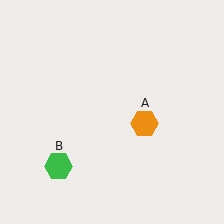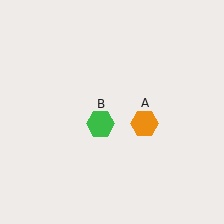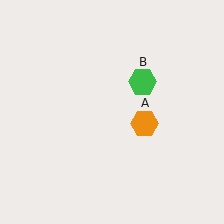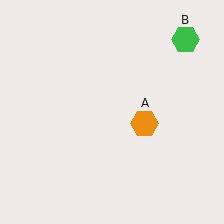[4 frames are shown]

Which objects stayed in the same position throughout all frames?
Orange hexagon (object A) remained stationary.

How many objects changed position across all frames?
1 object changed position: green hexagon (object B).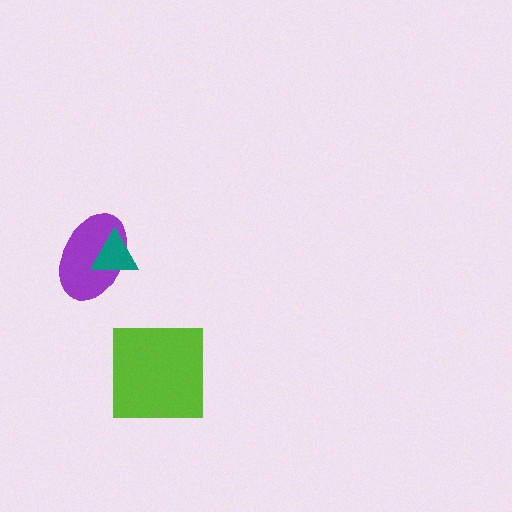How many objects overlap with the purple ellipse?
1 object overlaps with the purple ellipse.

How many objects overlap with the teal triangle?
1 object overlaps with the teal triangle.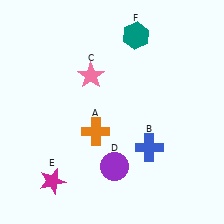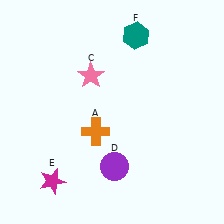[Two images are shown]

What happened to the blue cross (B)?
The blue cross (B) was removed in Image 2. It was in the bottom-right area of Image 1.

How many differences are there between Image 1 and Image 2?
There is 1 difference between the two images.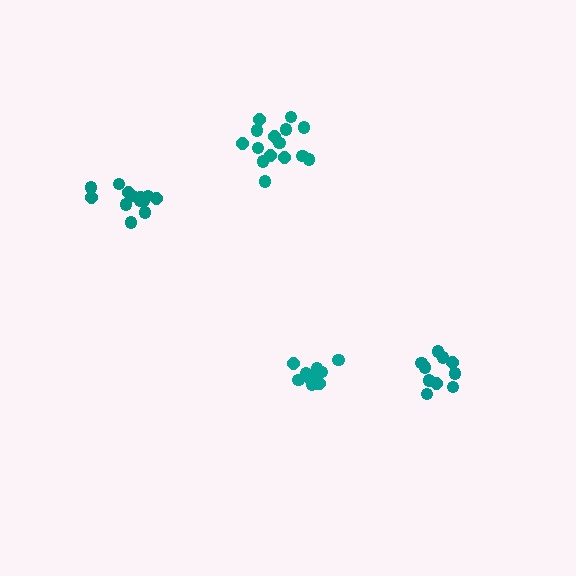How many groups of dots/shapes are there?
There are 4 groups.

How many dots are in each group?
Group 1: 15 dots, Group 2: 10 dots, Group 3: 12 dots, Group 4: 14 dots (51 total).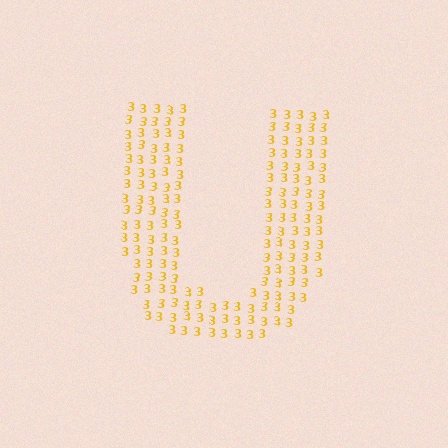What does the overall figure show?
The overall figure shows the letter U.